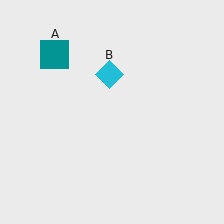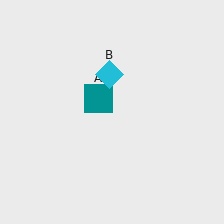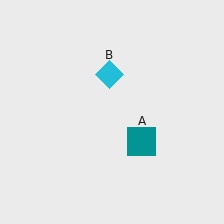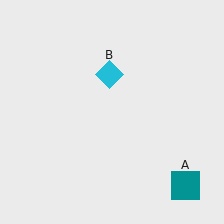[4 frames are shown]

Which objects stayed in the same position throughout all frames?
Cyan diamond (object B) remained stationary.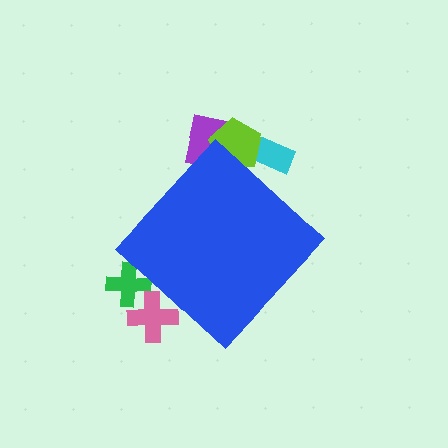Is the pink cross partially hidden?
Yes, the pink cross is partially hidden behind the blue diamond.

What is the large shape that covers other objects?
A blue diamond.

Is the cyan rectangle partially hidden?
Yes, the cyan rectangle is partially hidden behind the blue diamond.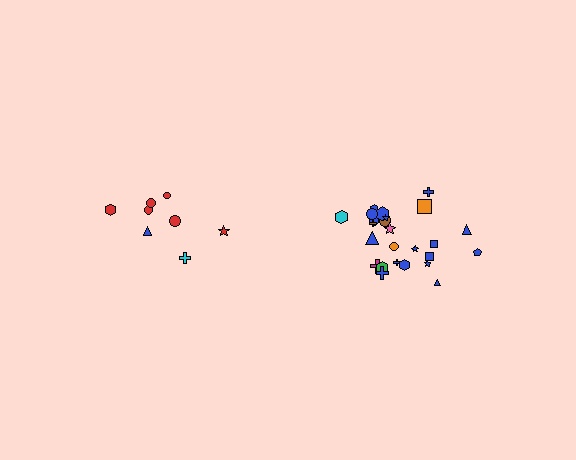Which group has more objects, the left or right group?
The right group.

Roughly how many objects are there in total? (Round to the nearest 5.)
Roughly 35 objects in total.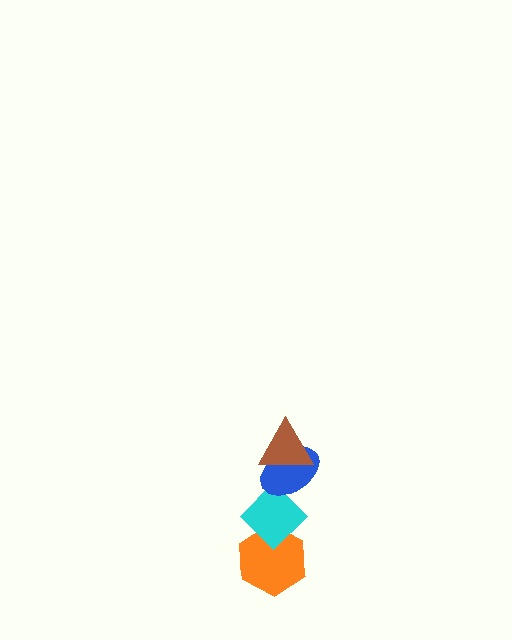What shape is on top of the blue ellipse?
The brown triangle is on top of the blue ellipse.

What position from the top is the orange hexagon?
The orange hexagon is 4th from the top.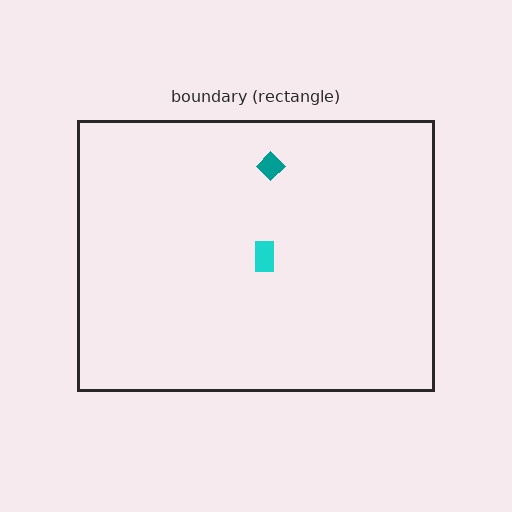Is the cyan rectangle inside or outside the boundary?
Inside.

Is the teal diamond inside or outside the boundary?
Inside.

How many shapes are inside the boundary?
2 inside, 0 outside.